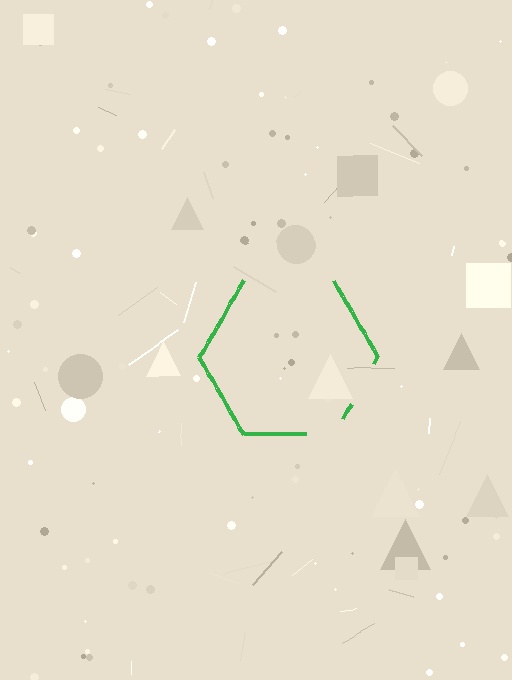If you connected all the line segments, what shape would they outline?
They would outline a hexagon.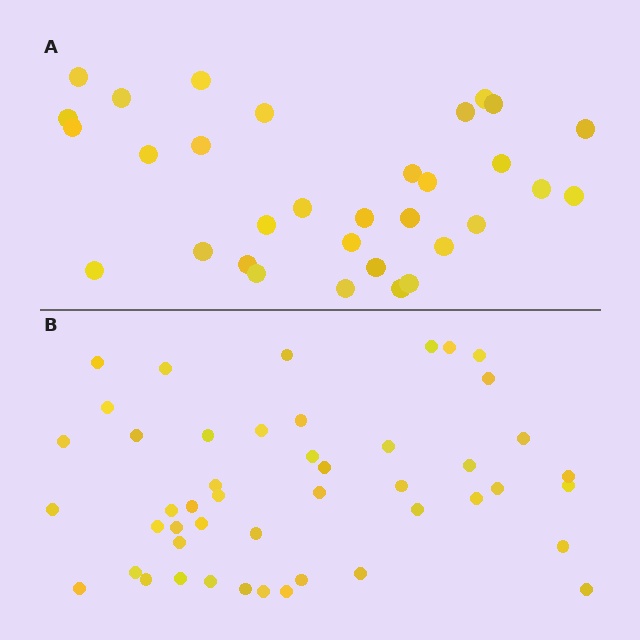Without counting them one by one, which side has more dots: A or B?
Region B (the bottom region) has more dots.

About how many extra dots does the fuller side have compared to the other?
Region B has approximately 15 more dots than region A.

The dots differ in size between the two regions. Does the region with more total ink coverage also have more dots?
No. Region A has more total ink coverage because its dots are larger, but region B actually contains more individual dots. Total area can be misleading — the number of items is what matters here.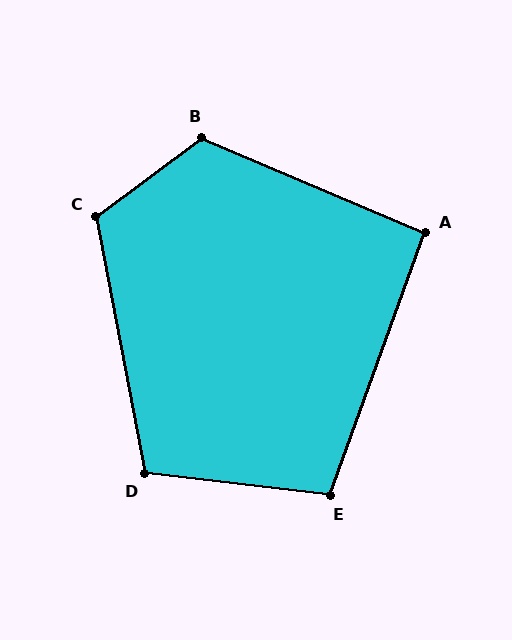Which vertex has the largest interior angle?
B, at approximately 120 degrees.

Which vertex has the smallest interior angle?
A, at approximately 93 degrees.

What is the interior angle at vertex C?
Approximately 116 degrees (obtuse).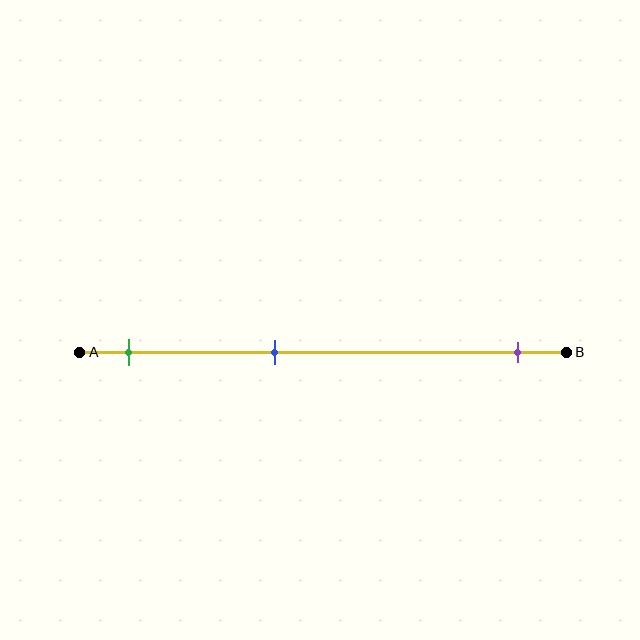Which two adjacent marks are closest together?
The green and blue marks are the closest adjacent pair.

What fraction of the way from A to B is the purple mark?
The purple mark is approximately 90% (0.9) of the way from A to B.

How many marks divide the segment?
There are 3 marks dividing the segment.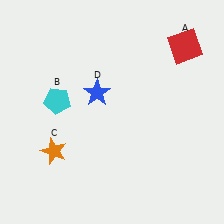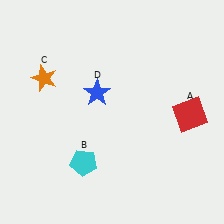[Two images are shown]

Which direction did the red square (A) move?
The red square (A) moved down.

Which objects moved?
The objects that moved are: the red square (A), the cyan pentagon (B), the orange star (C).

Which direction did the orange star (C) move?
The orange star (C) moved up.